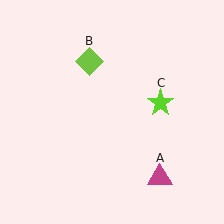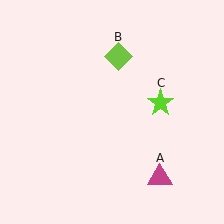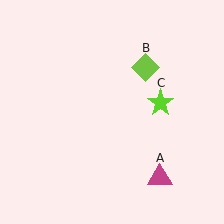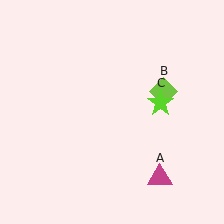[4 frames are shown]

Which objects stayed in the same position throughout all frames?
Magenta triangle (object A) and lime star (object C) remained stationary.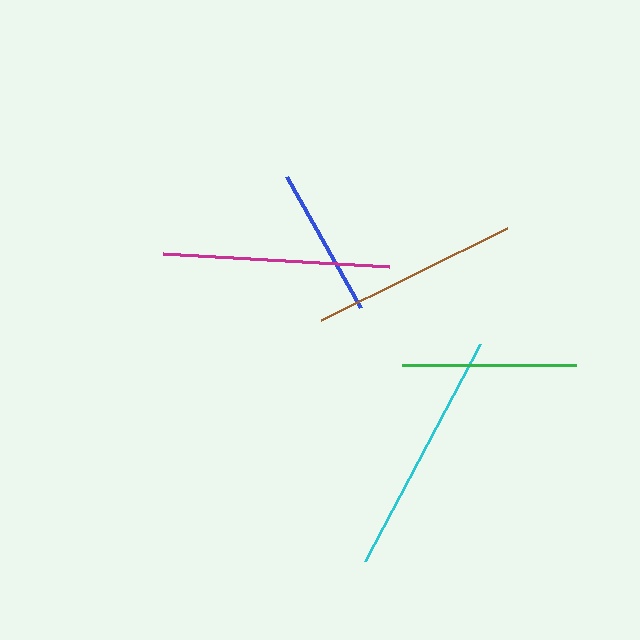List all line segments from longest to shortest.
From longest to shortest: cyan, magenta, brown, green, blue.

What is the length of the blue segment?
The blue segment is approximately 151 pixels long.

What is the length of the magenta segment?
The magenta segment is approximately 226 pixels long.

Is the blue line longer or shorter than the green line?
The green line is longer than the blue line.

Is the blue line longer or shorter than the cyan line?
The cyan line is longer than the blue line.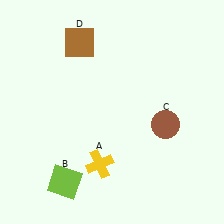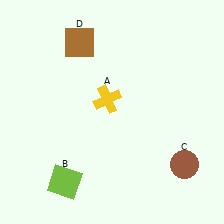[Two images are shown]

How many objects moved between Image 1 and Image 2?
2 objects moved between the two images.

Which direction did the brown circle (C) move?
The brown circle (C) moved down.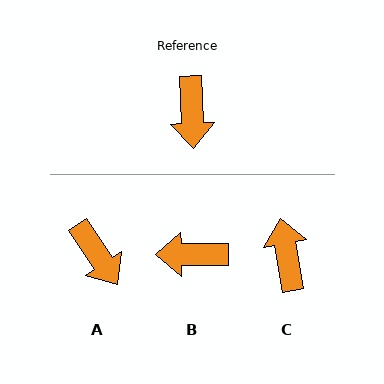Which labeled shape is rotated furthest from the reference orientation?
C, about 172 degrees away.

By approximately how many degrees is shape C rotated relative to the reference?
Approximately 172 degrees clockwise.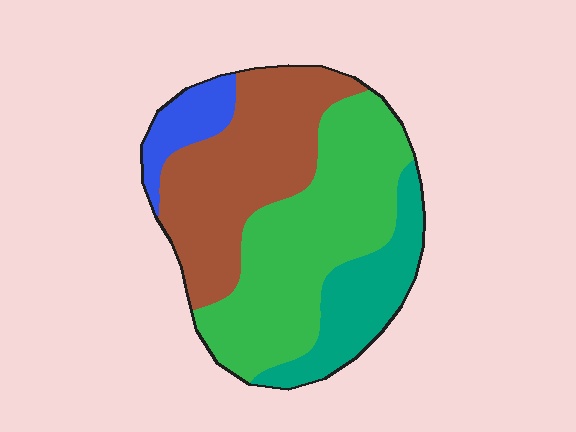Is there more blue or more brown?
Brown.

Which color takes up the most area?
Green, at roughly 40%.